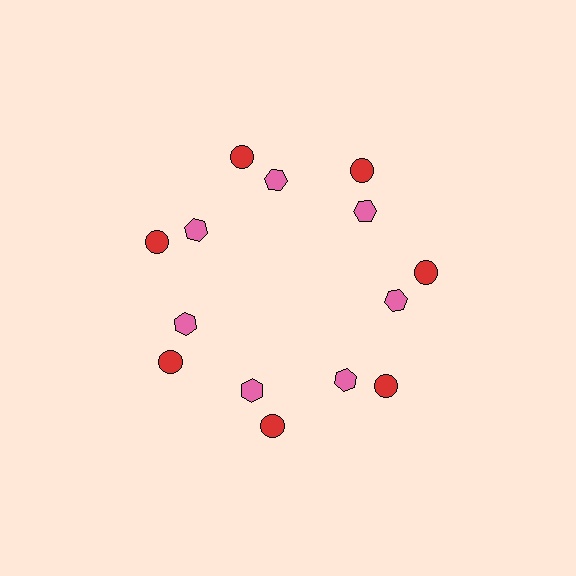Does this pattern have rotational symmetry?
Yes, this pattern has 7-fold rotational symmetry. It looks the same after rotating 51 degrees around the center.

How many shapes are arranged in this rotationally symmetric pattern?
There are 14 shapes, arranged in 7 groups of 2.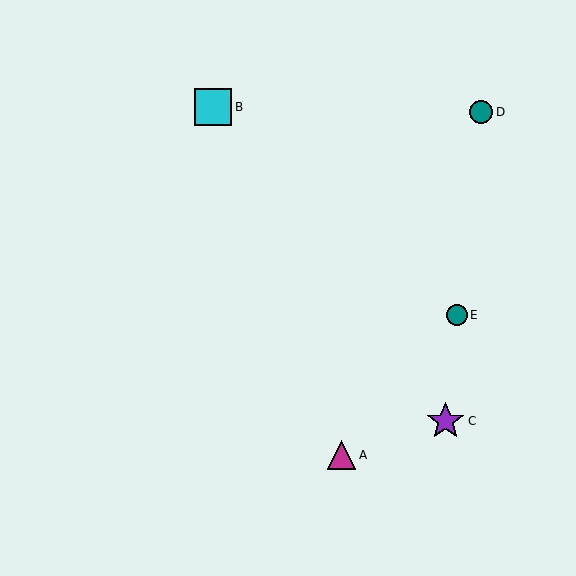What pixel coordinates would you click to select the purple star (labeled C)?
Click at (446, 421) to select the purple star C.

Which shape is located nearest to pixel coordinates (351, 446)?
The magenta triangle (labeled A) at (342, 455) is nearest to that location.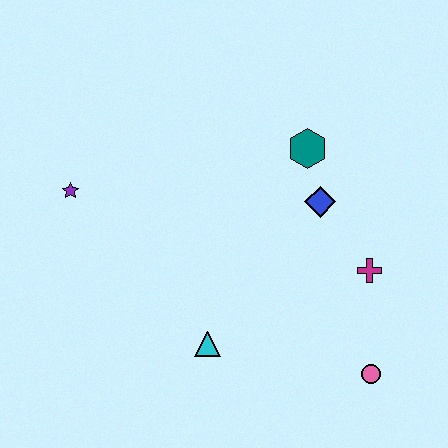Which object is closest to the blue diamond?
The teal hexagon is closest to the blue diamond.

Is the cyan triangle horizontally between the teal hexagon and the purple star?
Yes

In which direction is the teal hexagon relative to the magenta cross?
The teal hexagon is above the magenta cross.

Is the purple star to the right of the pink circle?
No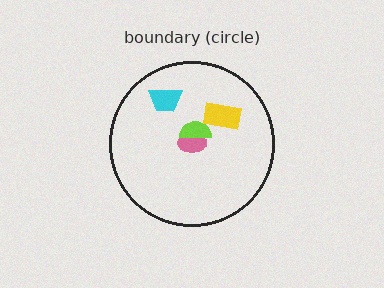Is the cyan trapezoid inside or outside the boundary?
Inside.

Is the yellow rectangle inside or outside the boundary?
Inside.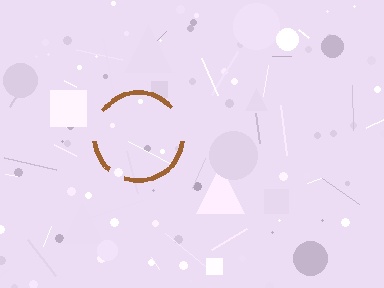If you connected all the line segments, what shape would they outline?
They would outline a circle.